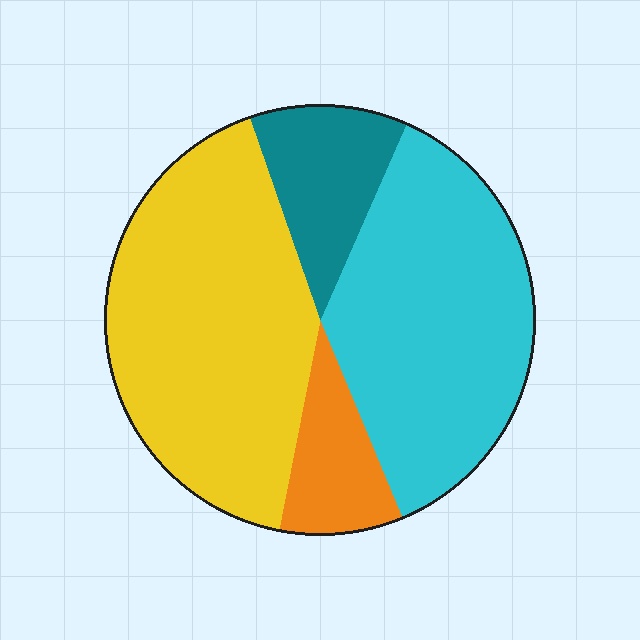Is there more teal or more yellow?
Yellow.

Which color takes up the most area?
Yellow, at roughly 40%.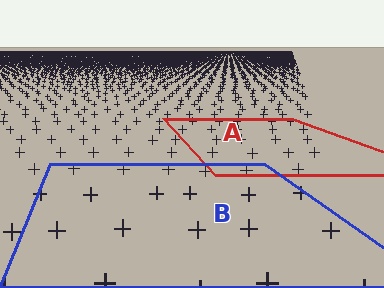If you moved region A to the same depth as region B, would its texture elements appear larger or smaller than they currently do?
They would appear larger. At a closer depth, the same texture elements are projected at a bigger on-screen size.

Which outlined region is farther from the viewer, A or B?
Region A is farther from the viewer — the texture elements inside it appear smaller and more densely packed.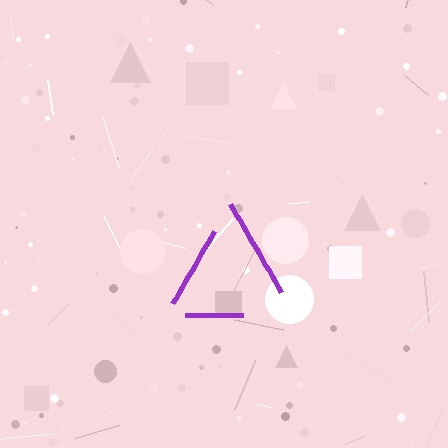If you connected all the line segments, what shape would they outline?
They would outline a triangle.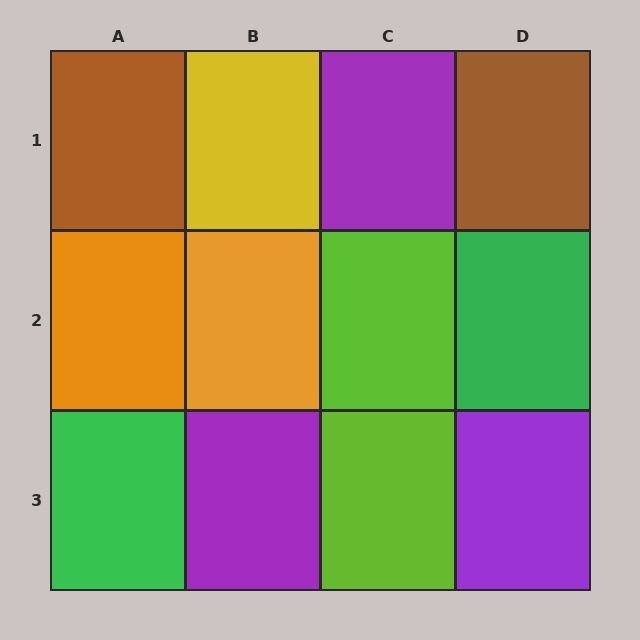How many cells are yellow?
1 cell is yellow.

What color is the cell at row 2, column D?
Green.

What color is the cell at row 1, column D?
Brown.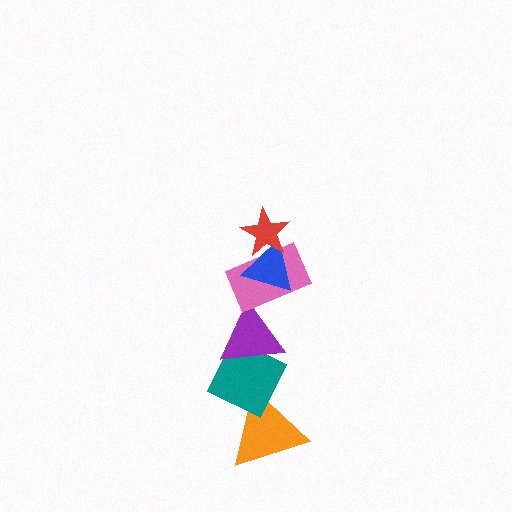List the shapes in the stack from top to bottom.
From top to bottom: the red star, the blue triangle, the pink rectangle, the purple triangle, the teal diamond, the orange triangle.